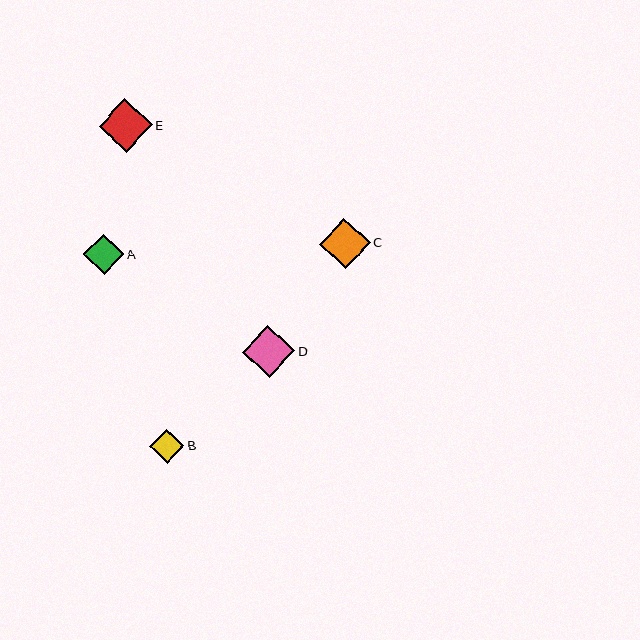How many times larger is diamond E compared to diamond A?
Diamond E is approximately 1.3 times the size of diamond A.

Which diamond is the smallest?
Diamond B is the smallest with a size of approximately 34 pixels.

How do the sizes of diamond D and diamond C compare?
Diamond D and diamond C are approximately the same size.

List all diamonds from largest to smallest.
From largest to smallest: E, D, C, A, B.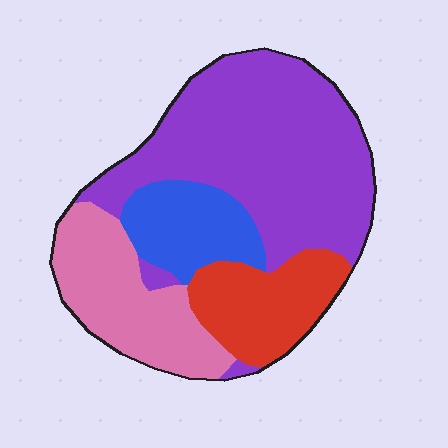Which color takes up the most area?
Purple, at roughly 50%.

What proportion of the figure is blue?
Blue covers about 15% of the figure.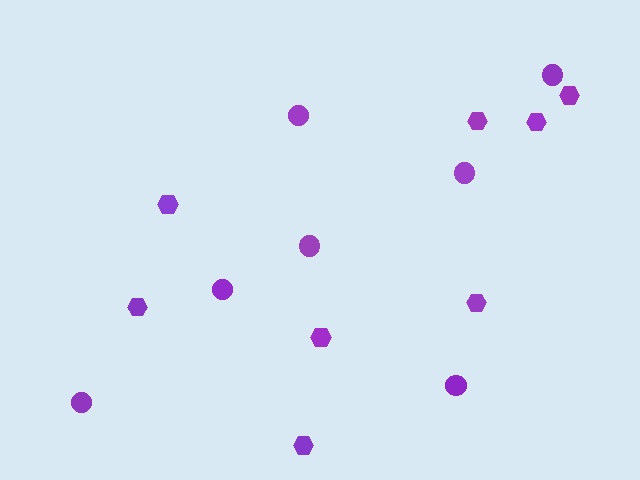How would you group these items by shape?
There are 2 groups: one group of circles (7) and one group of hexagons (8).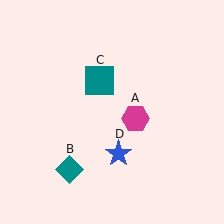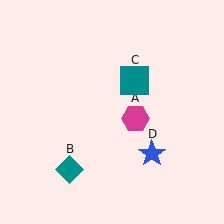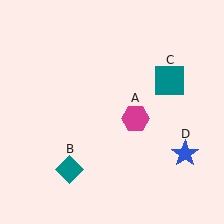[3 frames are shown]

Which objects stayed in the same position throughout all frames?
Magenta hexagon (object A) and teal diamond (object B) remained stationary.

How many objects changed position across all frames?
2 objects changed position: teal square (object C), blue star (object D).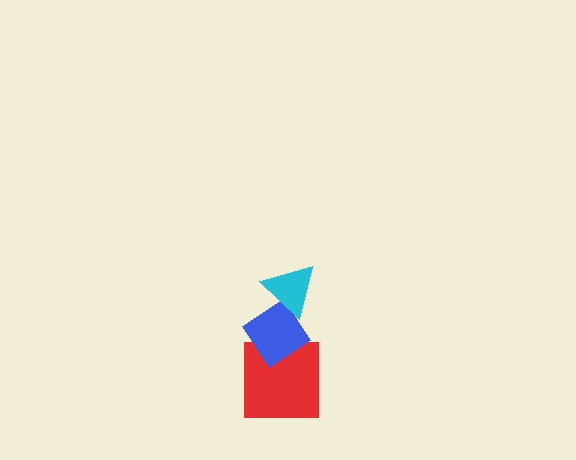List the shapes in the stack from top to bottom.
From top to bottom: the cyan triangle, the blue diamond, the red square.